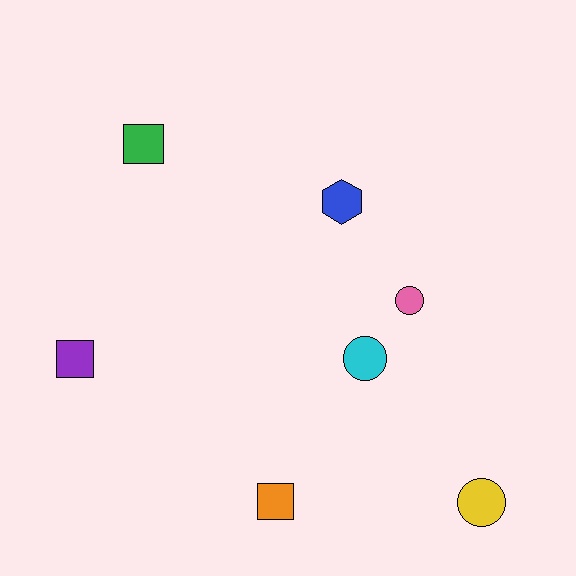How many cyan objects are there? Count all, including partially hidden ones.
There is 1 cyan object.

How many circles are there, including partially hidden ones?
There are 3 circles.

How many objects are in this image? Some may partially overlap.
There are 7 objects.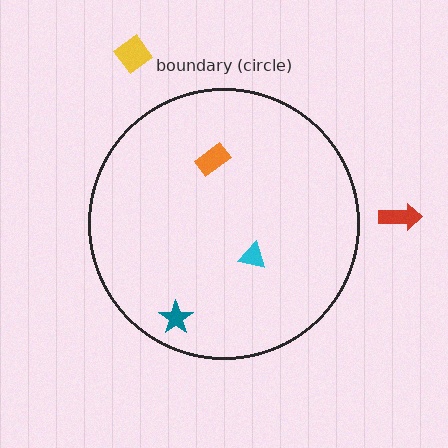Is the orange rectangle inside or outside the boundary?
Inside.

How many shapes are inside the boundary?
3 inside, 2 outside.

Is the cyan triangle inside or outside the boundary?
Inside.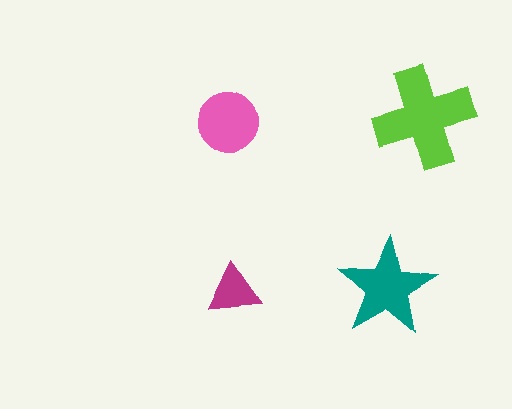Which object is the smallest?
The magenta triangle.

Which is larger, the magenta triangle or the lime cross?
The lime cross.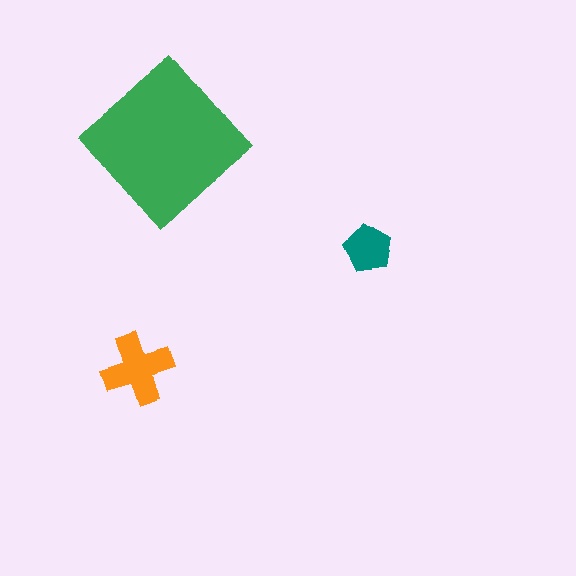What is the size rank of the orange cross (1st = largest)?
2nd.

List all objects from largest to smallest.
The green diamond, the orange cross, the teal pentagon.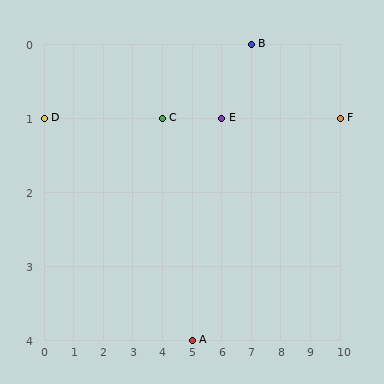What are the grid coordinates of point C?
Point C is at grid coordinates (4, 1).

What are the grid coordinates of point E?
Point E is at grid coordinates (6, 1).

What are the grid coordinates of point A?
Point A is at grid coordinates (5, 4).